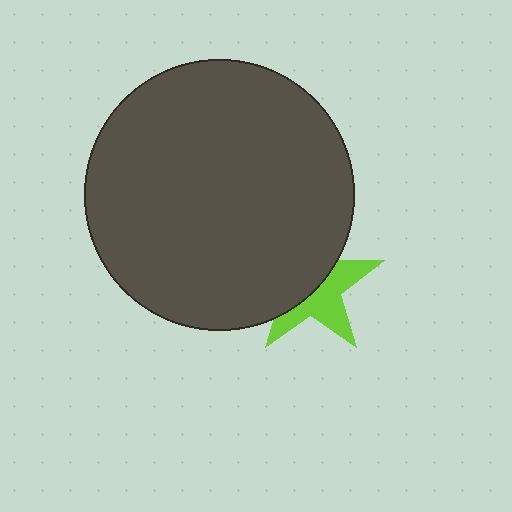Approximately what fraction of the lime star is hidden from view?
Roughly 53% of the lime star is hidden behind the dark gray circle.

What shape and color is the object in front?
The object in front is a dark gray circle.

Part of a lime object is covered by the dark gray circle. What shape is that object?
It is a star.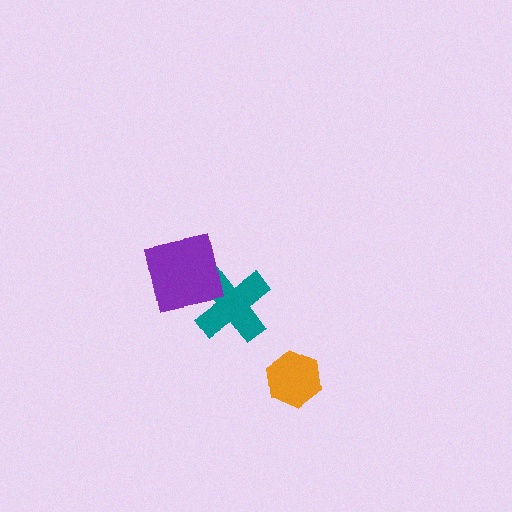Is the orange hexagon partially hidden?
No, no other shape covers it.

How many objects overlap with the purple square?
1 object overlaps with the purple square.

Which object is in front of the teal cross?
The purple square is in front of the teal cross.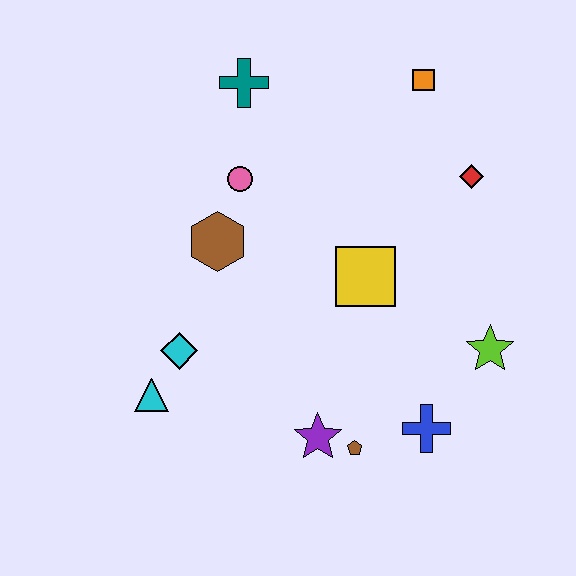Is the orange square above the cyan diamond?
Yes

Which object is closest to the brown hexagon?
The pink circle is closest to the brown hexagon.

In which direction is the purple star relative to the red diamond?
The purple star is below the red diamond.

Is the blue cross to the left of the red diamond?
Yes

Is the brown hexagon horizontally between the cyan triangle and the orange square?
Yes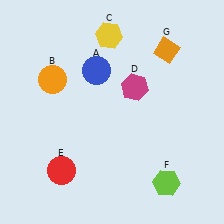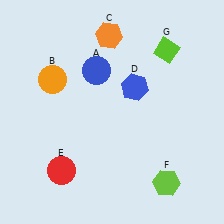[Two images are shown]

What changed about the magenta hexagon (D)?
In Image 1, D is magenta. In Image 2, it changed to blue.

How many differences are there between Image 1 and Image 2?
There are 3 differences between the two images.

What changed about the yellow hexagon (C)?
In Image 1, C is yellow. In Image 2, it changed to orange.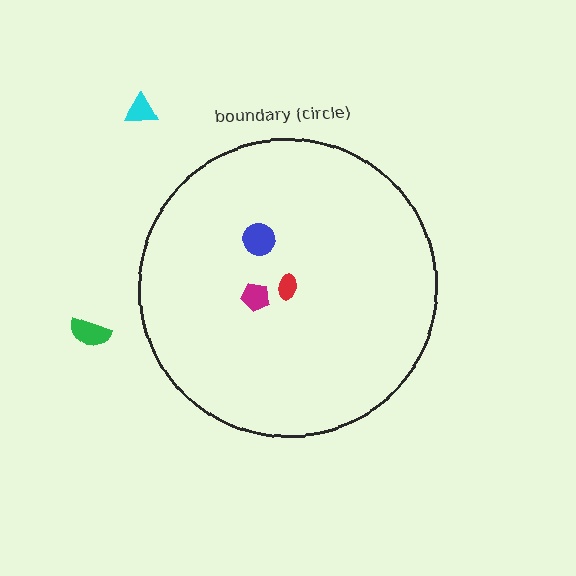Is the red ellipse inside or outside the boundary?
Inside.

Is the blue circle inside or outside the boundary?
Inside.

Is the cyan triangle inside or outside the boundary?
Outside.